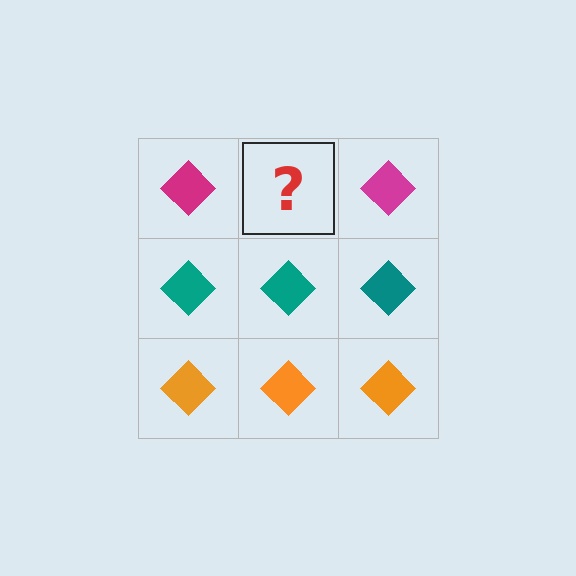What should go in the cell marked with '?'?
The missing cell should contain a magenta diamond.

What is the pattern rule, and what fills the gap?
The rule is that each row has a consistent color. The gap should be filled with a magenta diamond.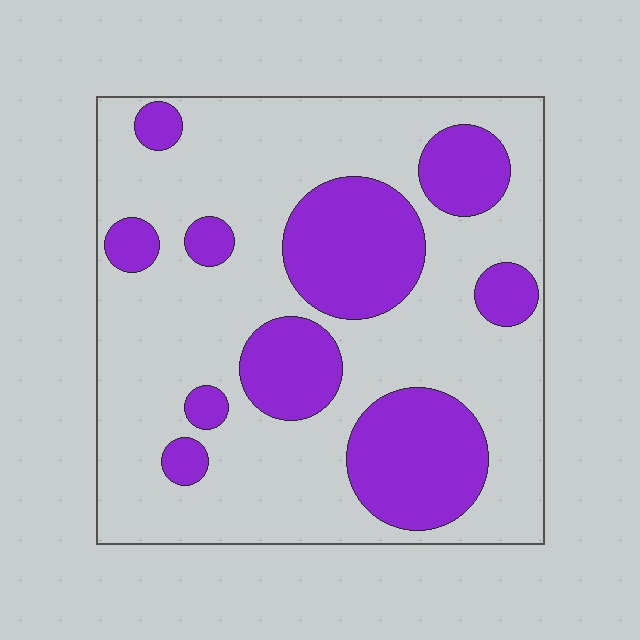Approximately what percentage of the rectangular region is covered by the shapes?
Approximately 30%.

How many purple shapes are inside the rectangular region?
10.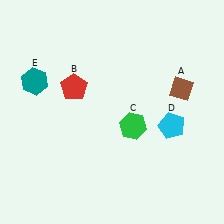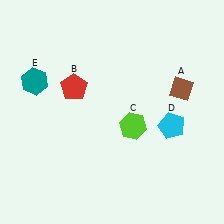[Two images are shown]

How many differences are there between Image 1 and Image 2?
There is 1 difference between the two images.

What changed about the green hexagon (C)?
In Image 1, C is green. In Image 2, it changed to lime.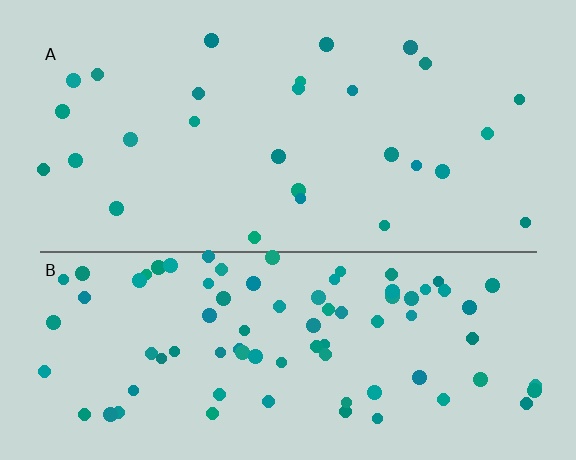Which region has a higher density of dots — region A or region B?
B (the bottom).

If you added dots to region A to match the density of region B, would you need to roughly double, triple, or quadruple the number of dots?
Approximately triple.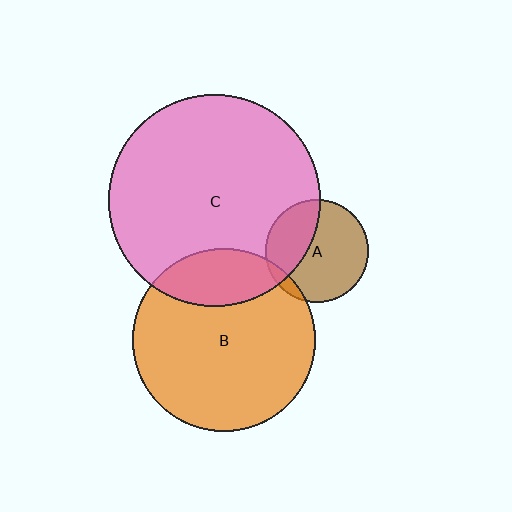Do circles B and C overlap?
Yes.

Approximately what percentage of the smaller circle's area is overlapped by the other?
Approximately 20%.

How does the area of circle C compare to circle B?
Approximately 1.3 times.